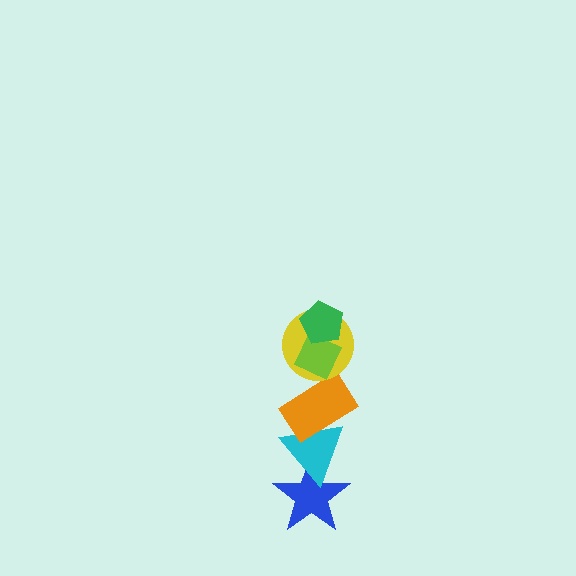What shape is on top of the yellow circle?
The lime diamond is on top of the yellow circle.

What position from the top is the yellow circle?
The yellow circle is 3rd from the top.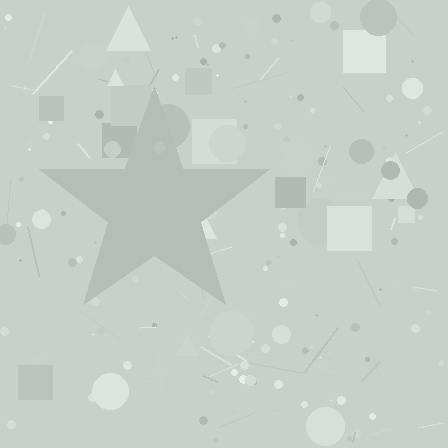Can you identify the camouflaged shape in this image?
The camouflaged shape is a star.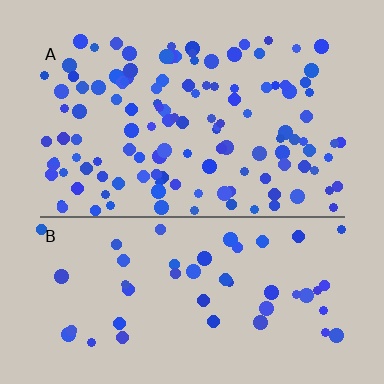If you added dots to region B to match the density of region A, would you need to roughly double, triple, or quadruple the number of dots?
Approximately triple.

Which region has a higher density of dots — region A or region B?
A (the top).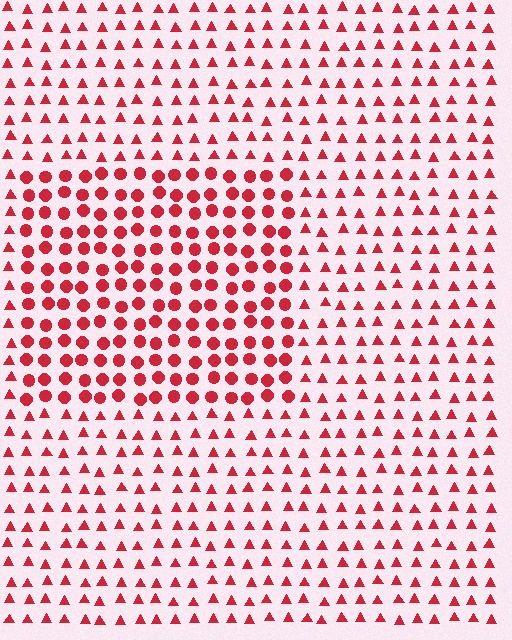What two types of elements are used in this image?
The image uses circles inside the rectangle region and triangles outside it.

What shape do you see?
I see a rectangle.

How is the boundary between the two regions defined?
The boundary is defined by a change in element shape: circles inside vs. triangles outside. All elements share the same color and spacing.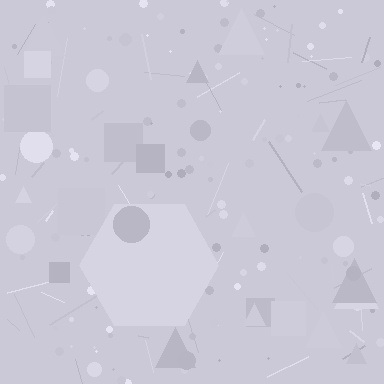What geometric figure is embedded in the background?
A hexagon is embedded in the background.